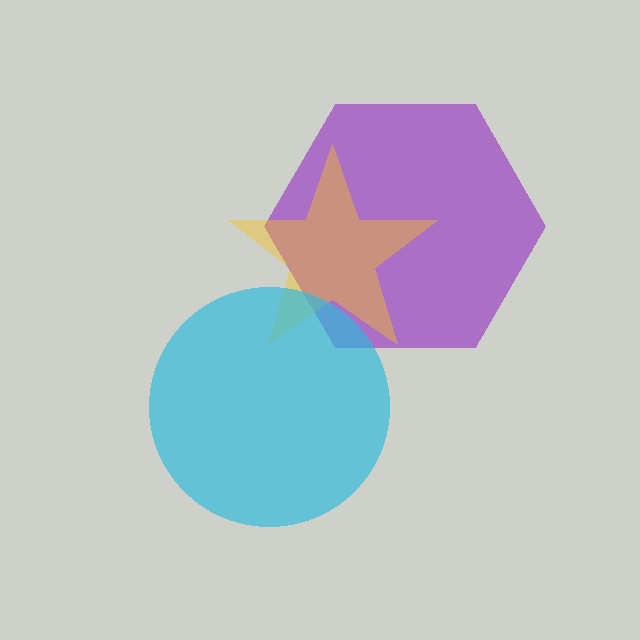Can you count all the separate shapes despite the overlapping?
Yes, there are 3 separate shapes.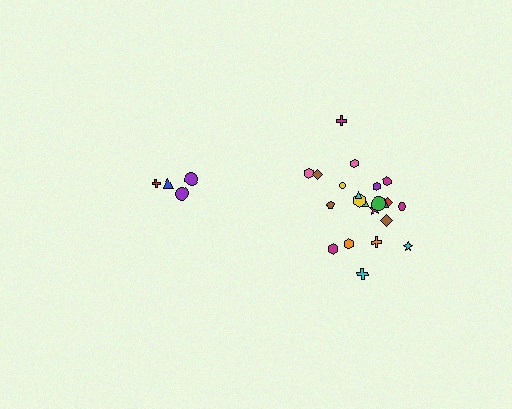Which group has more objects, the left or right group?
The right group.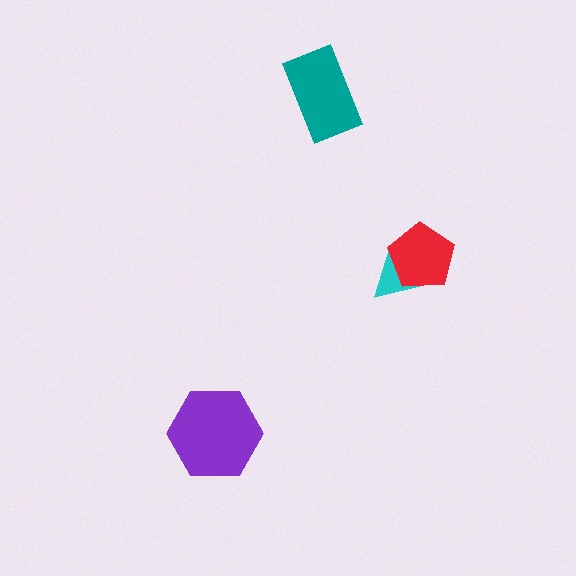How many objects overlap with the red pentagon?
1 object overlaps with the red pentagon.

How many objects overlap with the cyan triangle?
1 object overlaps with the cyan triangle.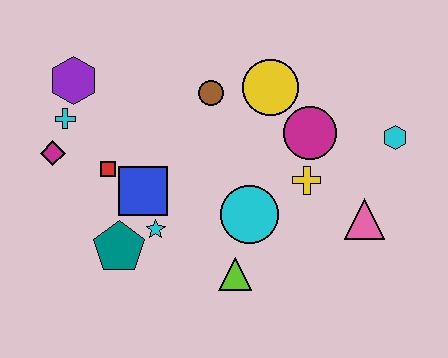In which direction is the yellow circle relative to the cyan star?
The yellow circle is above the cyan star.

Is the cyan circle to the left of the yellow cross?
Yes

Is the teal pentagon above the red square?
No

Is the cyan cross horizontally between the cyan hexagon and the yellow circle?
No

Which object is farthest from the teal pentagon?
The cyan hexagon is farthest from the teal pentagon.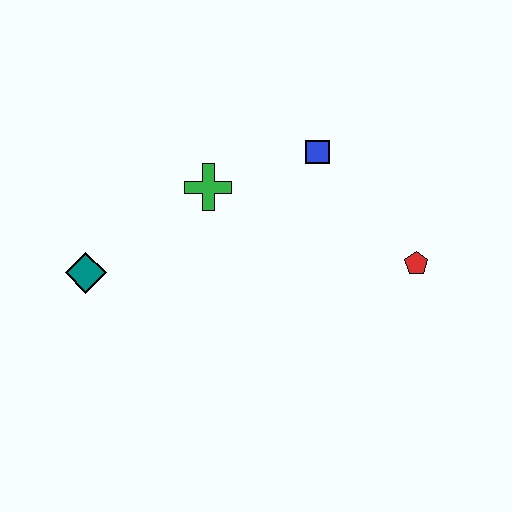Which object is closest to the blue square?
The green cross is closest to the blue square.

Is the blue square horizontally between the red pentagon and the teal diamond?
Yes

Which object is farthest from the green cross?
The red pentagon is farthest from the green cross.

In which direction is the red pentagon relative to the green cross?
The red pentagon is to the right of the green cross.